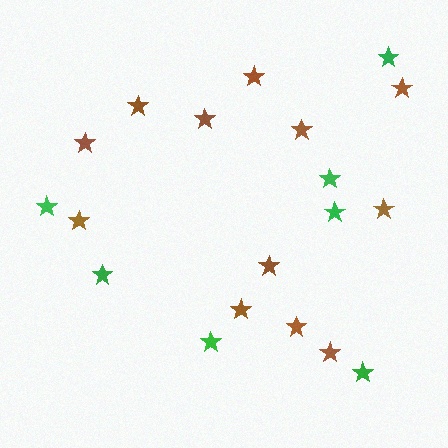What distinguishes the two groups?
There are 2 groups: one group of brown stars (12) and one group of green stars (7).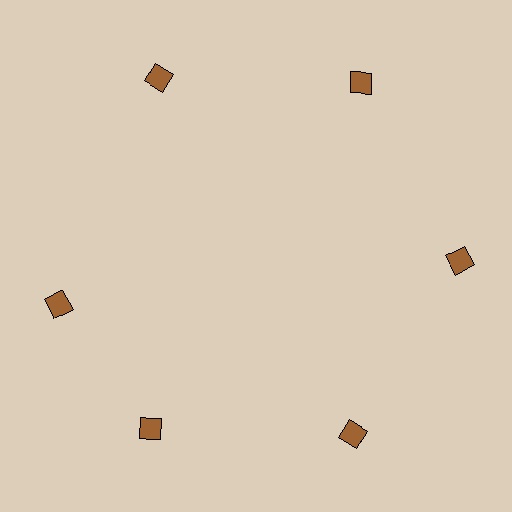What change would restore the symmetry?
The symmetry would be restored by rotating it back into even spacing with its neighbors so that all 6 squares sit at equal angles and equal distance from the center.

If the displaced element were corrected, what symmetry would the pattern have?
It would have 6-fold rotational symmetry — the pattern would map onto itself every 60 degrees.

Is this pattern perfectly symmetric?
No. The 6 brown squares are arranged in a ring, but one element near the 9 o'clock position is rotated out of alignment along the ring, breaking the 6-fold rotational symmetry.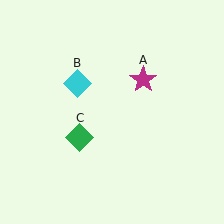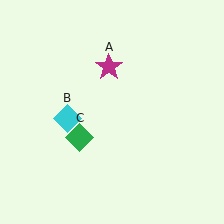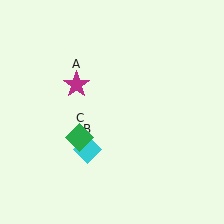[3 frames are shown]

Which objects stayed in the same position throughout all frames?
Green diamond (object C) remained stationary.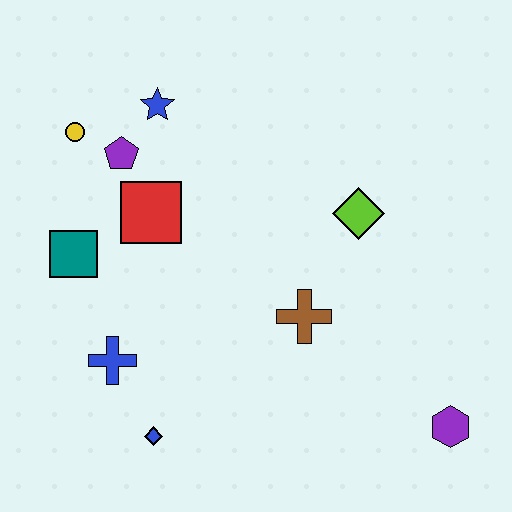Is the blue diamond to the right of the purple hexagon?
No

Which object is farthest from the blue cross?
The purple hexagon is farthest from the blue cross.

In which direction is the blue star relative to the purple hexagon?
The blue star is above the purple hexagon.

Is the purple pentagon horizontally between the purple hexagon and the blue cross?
Yes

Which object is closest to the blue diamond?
The blue cross is closest to the blue diamond.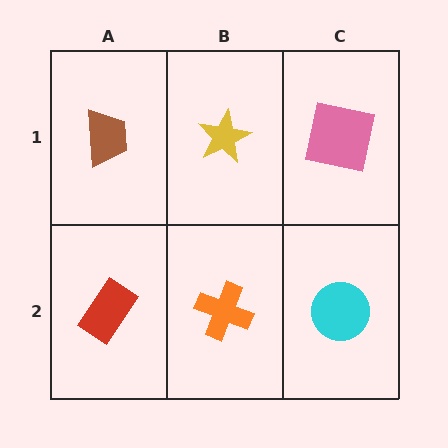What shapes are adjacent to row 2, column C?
A pink square (row 1, column C), an orange cross (row 2, column B).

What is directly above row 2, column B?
A yellow star.